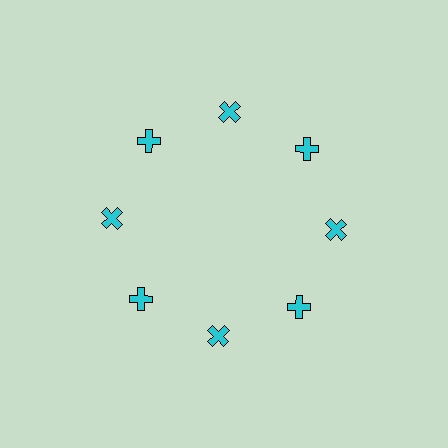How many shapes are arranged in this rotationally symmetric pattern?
There are 8 shapes, arranged in 8 groups of 1.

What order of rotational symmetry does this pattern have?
This pattern has 8-fold rotational symmetry.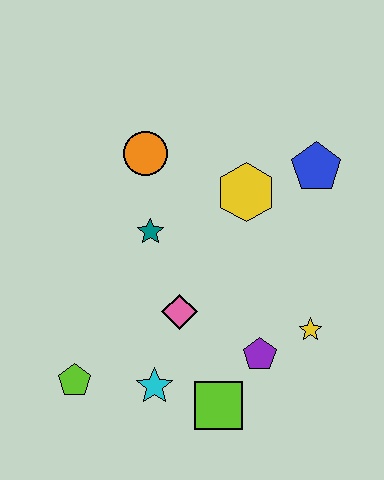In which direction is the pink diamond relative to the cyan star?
The pink diamond is above the cyan star.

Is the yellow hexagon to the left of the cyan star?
No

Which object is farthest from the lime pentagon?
The blue pentagon is farthest from the lime pentagon.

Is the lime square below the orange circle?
Yes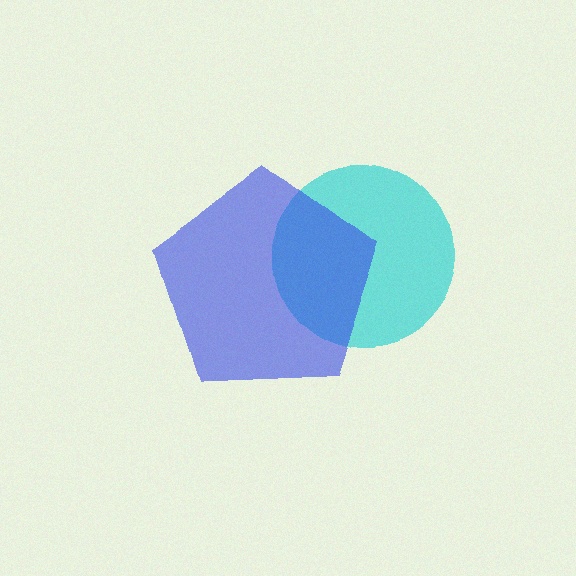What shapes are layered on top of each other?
The layered shapes are: a cyan circle, a blue pentagon.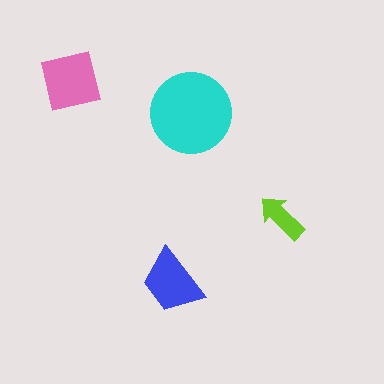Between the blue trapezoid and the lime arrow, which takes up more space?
The blue trapezoid.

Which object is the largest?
The cyan circle.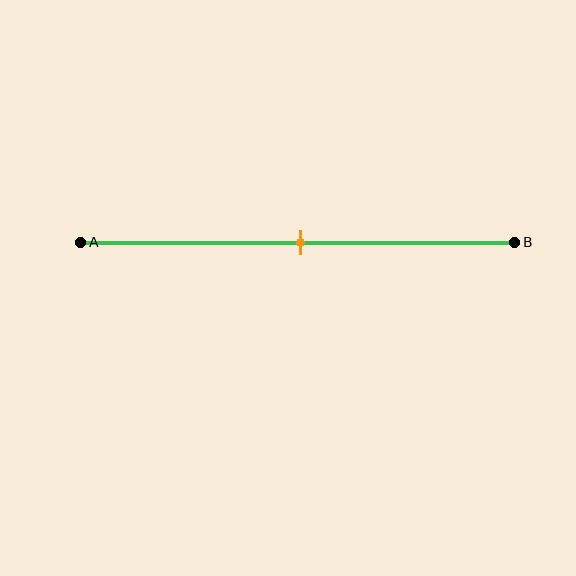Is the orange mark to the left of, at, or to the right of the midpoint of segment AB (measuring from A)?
The orange mark is approximately at the midpoint of segment AB.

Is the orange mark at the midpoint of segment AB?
Yes, the mark is approximately at the midpoint.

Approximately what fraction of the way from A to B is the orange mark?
The orange mark is approximately 50% of the way from A to B.